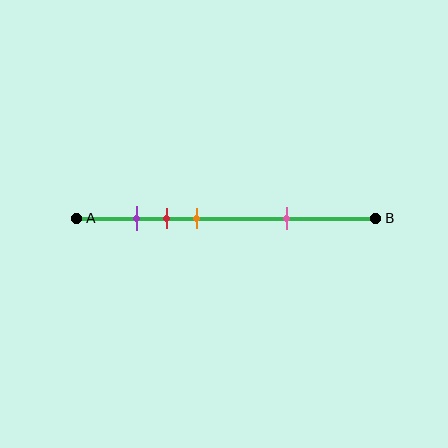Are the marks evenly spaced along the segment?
No, the marks are not evenly spaced.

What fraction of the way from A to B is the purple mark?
The purple mark is approximately 20% (0.2) of the way from A to B.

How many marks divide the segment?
There are 4 marks dividing the segment.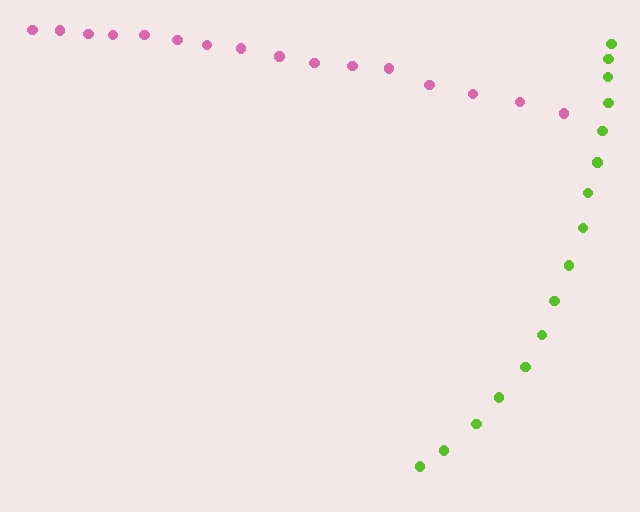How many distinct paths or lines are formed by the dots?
There are 2 distinct paths.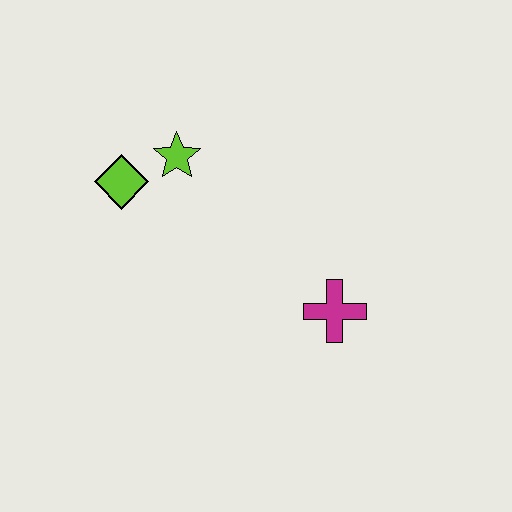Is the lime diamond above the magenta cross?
Yes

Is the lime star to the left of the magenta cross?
Yes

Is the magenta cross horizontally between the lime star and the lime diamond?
No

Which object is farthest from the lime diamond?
The magenta cross is farthest from the lime diamond.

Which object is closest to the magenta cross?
The lime star is closest to the magenta cross.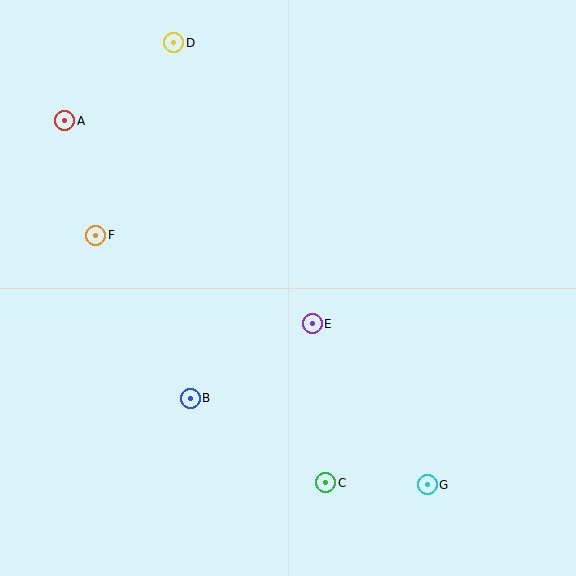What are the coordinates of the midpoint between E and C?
The midpoint between E and C is at (319, 403).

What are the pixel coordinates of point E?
Point E is at (312, 324).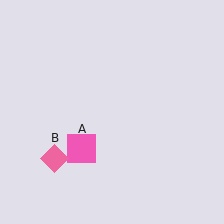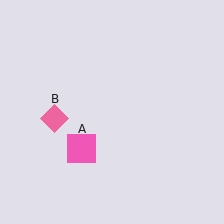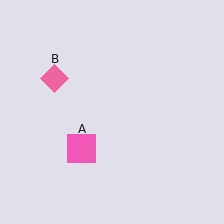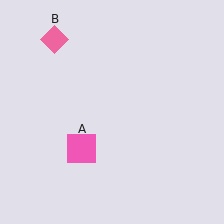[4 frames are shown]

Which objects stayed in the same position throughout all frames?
Pink square (object A) remained stationary.